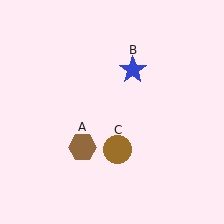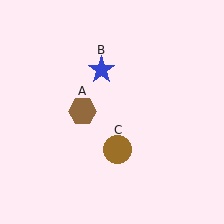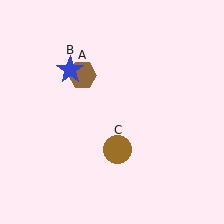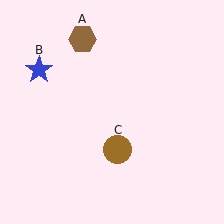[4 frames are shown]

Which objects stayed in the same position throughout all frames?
Brown circle (object C) remained stationary.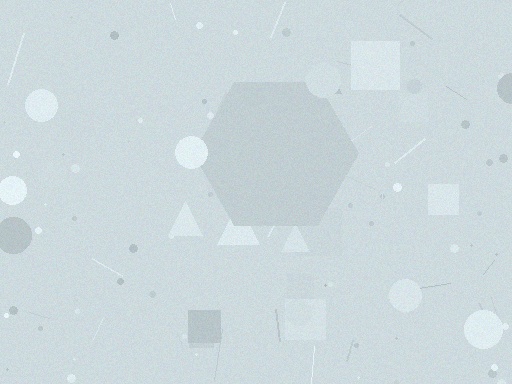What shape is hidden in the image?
A hexagon is hidden in the image.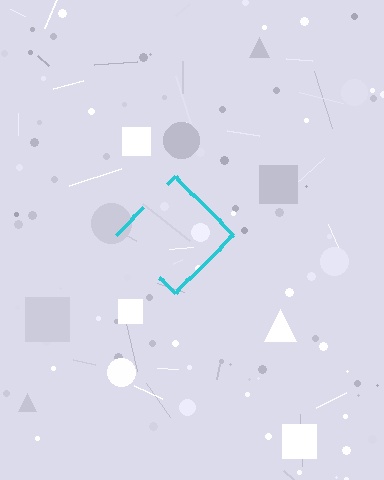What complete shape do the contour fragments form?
The contour fragments form a diamond.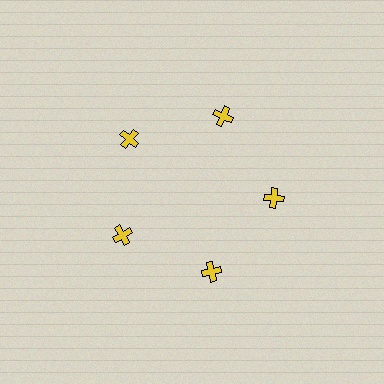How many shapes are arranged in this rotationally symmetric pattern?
There are 5 shapes, arranged in 5 groups of 1.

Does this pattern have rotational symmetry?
Yes, this pattern has 5-fold rotational symmetry. It looks the same after rotating 72 degrees around the center.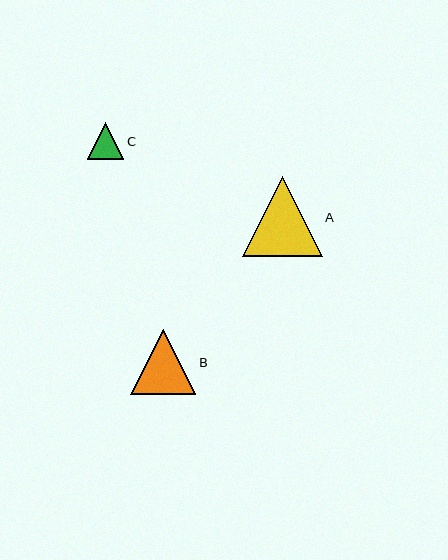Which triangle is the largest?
Triangle A is the largest with a size of approximately 79 pixels.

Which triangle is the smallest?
Triangle C is the smallest with a size of approximately 37 pixels.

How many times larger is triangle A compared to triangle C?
Triangle A is approximately 2.2 times the size of triangle C.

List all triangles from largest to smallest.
From largest to smallest: A, B, C.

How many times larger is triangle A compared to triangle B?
Triangle A is approximately 1.2 times the size of triangle B.